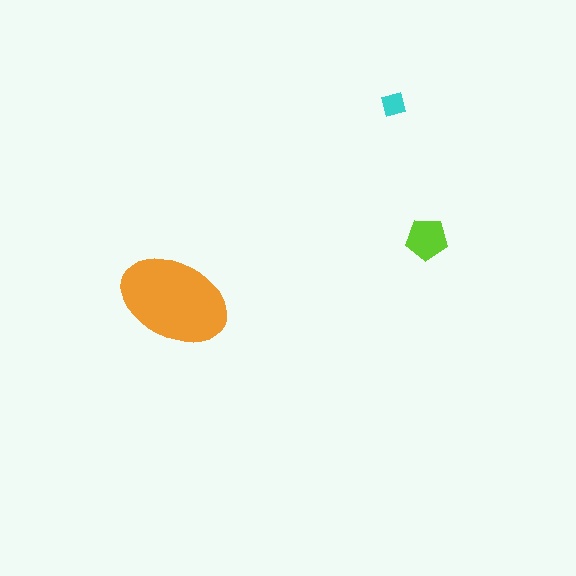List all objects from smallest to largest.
The cyan diamond, the lime pentagon, the orange ellipse.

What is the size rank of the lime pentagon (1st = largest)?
2nd.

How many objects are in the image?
There are 3 objects in the image.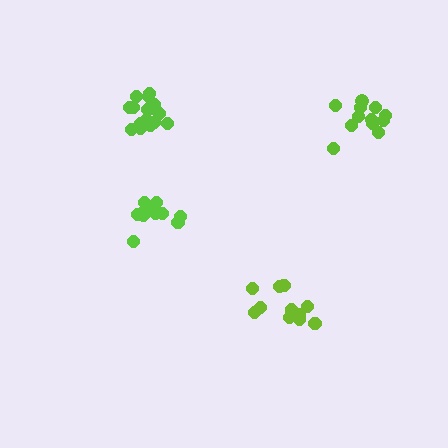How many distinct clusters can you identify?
There are 4 distinct clusters.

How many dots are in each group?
Group 1: 12 dots, Group 2: 12 dots, Group 3: 16 dots, Group 4: 12 dots (52 total).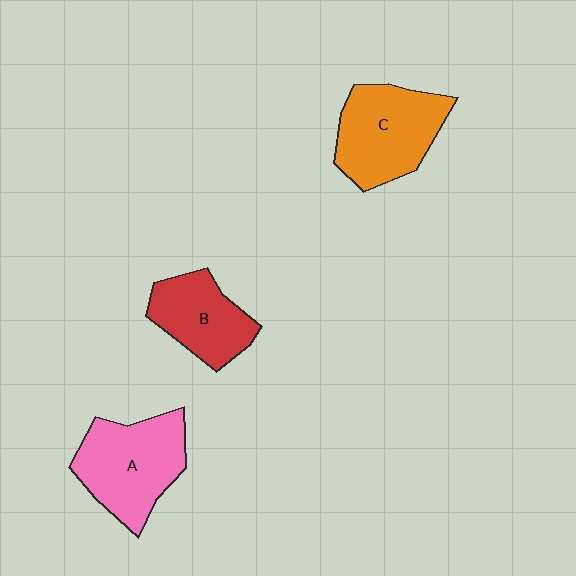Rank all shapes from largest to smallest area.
From largest to smallest: A (pink), C (orange), B (red).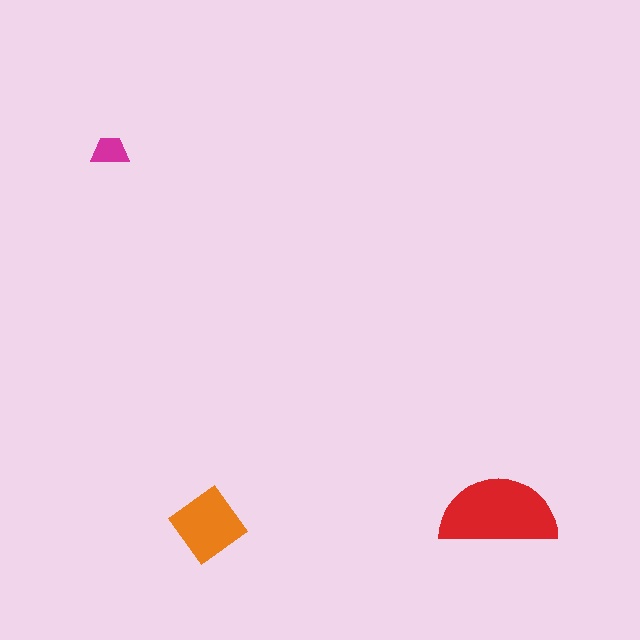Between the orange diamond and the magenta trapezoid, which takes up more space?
The orange diamond.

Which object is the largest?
The red semicircle.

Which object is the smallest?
The magenta trapezoid.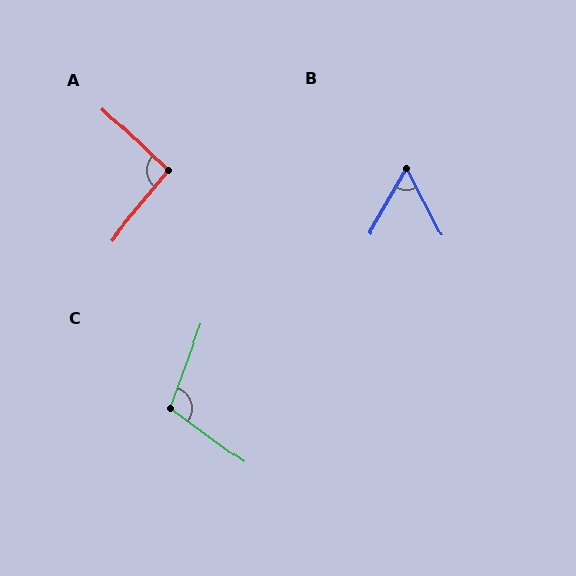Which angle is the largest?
C, at approximately 106 degrees.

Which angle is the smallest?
B, at approximately 57 degrees.